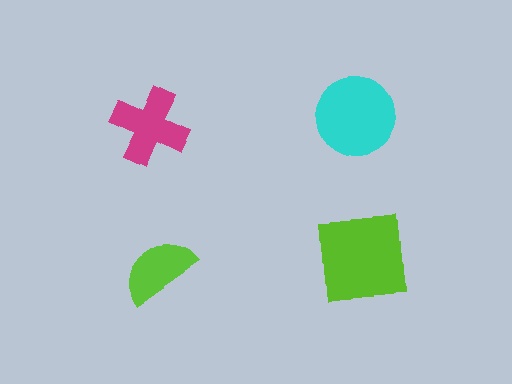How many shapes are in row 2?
2 shapes.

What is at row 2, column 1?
A lime semicircle.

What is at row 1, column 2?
A cyan circle.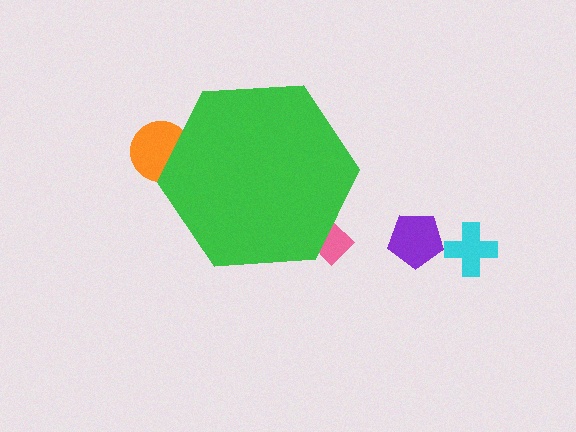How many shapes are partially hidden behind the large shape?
2 shapes are partially hidden.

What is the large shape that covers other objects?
A green hexagon.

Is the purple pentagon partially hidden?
No, the purple pentagon is fully visible.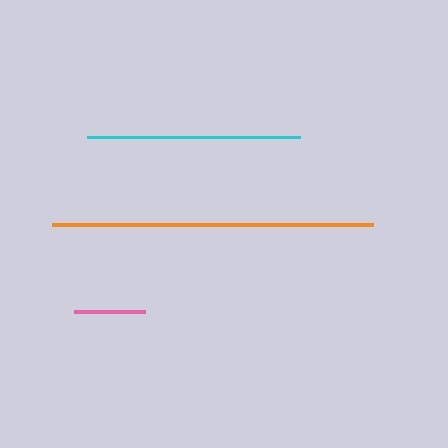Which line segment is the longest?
The orange line is the longest at approximately 322 pixels.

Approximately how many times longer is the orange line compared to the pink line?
The orange line is approximately 4.5 times the length of the pink line.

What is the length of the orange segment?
The orange segment is approximately 322 pixels long.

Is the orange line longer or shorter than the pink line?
The orange line is longer than the pink line.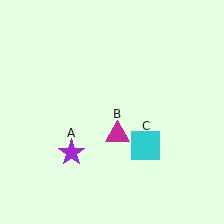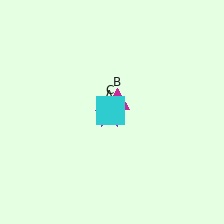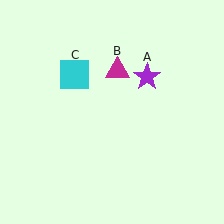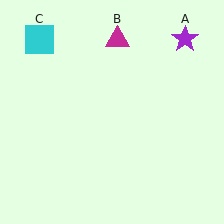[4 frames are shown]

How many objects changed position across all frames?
3 objects changed position: purple star (object A), magenta triangle (object B), cyan square (object C).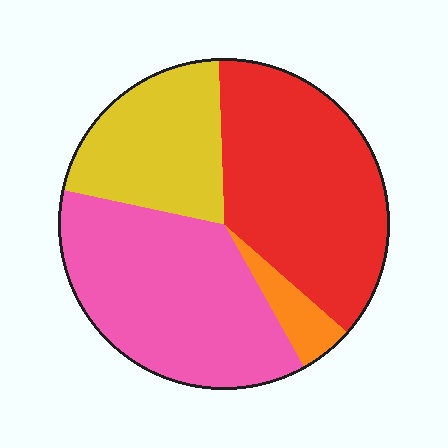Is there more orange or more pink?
Pink.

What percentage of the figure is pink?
Pink takes up between a third and a half of the figure.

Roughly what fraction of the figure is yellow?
Yellow covers around 20% of the figure.